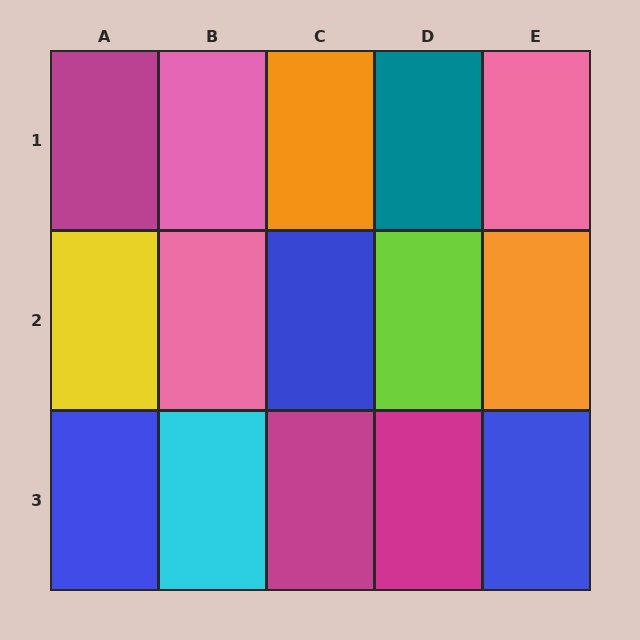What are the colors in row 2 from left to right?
Yellow, pink, blue, lime, orange.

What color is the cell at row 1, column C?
Orange.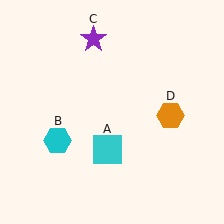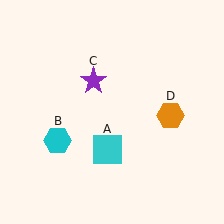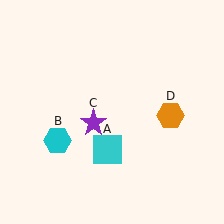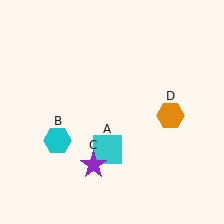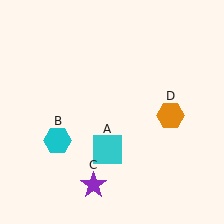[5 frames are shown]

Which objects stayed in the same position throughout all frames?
Cyan square (object A) and cyan hexagon (object B) and orange hexagon (object D) remained stationary.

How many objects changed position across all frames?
1 object changed position: purple star (object C).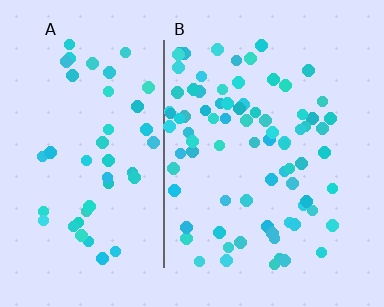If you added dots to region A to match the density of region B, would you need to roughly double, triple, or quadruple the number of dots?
Approximately double.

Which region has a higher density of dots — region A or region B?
B (the right).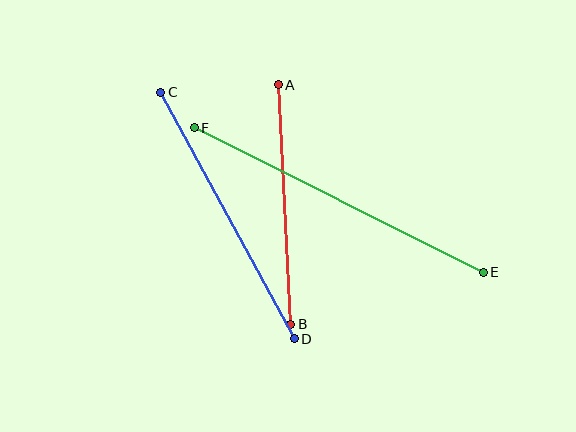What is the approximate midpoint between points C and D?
The midpoint is at approximately (227, 216) pixels.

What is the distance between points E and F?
The distance is approximately 323 pixels.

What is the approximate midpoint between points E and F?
The midpoint is at approximately (339, 200) pixels.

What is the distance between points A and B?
The distance is approximately 240 pixels.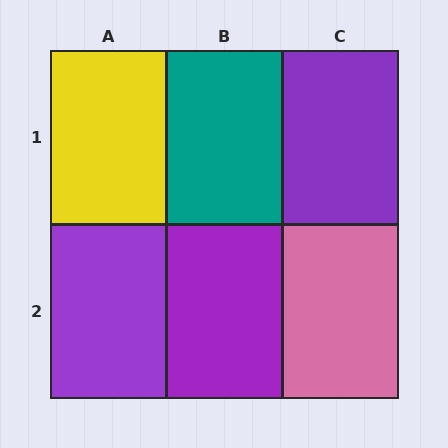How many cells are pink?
1 cell is pink.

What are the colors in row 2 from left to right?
Purple, purple, pink.